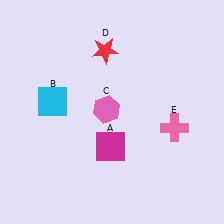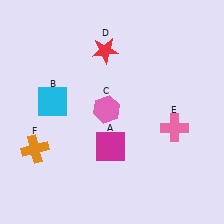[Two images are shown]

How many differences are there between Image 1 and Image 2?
There is 1 difference between the two images.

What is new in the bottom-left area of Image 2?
An orange cross (F) was added in the bottom-left area of Image 2.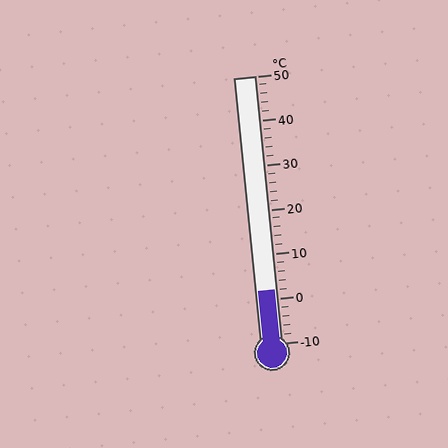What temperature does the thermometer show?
The thermometer shows approximately 2°C.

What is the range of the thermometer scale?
The thermometer scale ranges from -10°C to 50°C.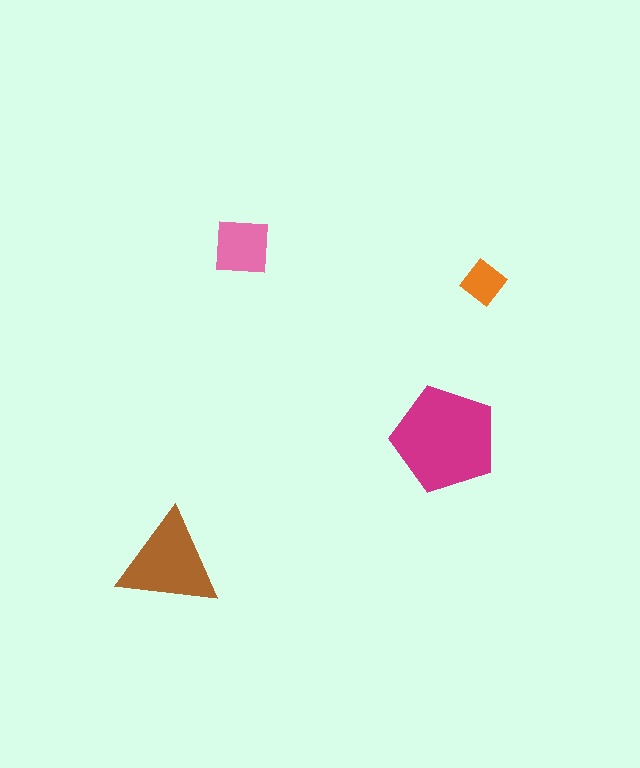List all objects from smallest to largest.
The orange diamond, the pink square, the brown triangle, the magenta pentagon.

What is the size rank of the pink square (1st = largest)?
3rd.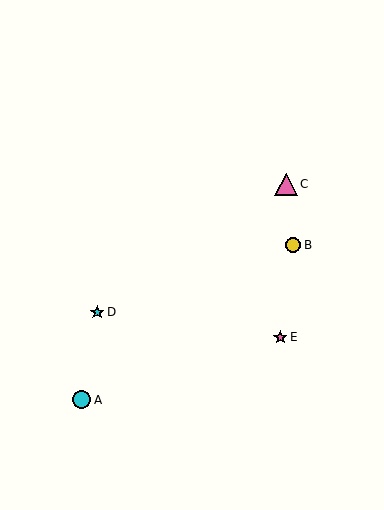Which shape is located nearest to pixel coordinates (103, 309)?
The cyan star (labeled D) at (97, 312) is nearest to that location.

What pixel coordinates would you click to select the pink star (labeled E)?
Click at (280, 337) to select the pink star E.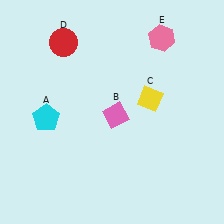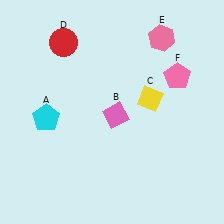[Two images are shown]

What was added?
A pink pentagon (F) was added in Image 2.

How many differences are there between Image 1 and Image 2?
There is 1 difference between the two images.